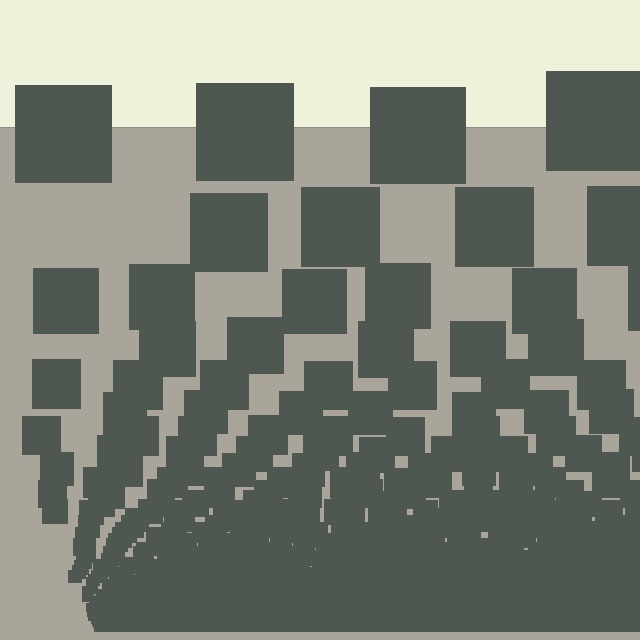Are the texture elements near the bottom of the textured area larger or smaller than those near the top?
Smaller. The gradient is inverted — elements near the bottom are smaller and denser.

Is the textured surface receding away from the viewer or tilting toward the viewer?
The surface appears to tilt toward the viewer. Texture elements get larger and sparser toward the top.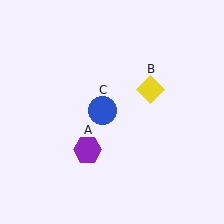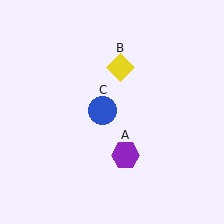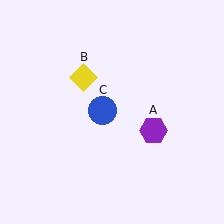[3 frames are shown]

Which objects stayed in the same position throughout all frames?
Blue circle (object C) remained stationary.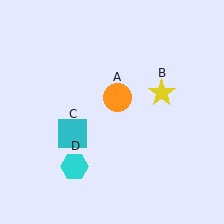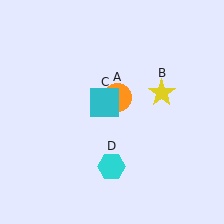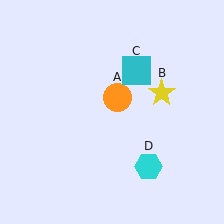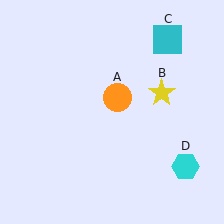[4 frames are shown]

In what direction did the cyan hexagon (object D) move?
The cyan hexagon (object D) moved right.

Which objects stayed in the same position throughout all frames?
Orange circle (object A) and yellow star (object B) remained stationary.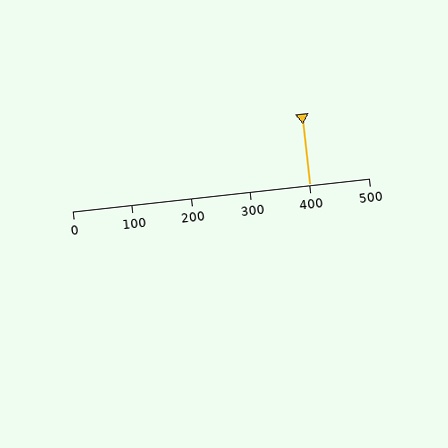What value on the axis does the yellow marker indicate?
The marker indicates approximately 400.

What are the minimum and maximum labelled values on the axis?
The axis runs from 0 to 500.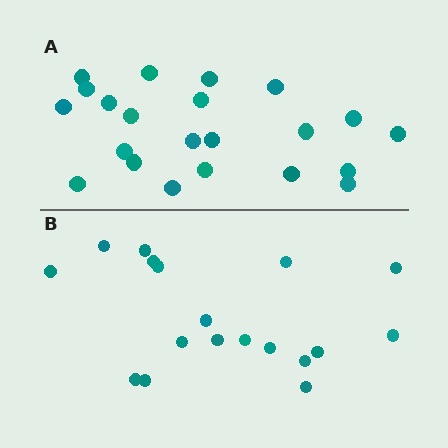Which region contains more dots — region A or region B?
Region A (the top region) has more dots.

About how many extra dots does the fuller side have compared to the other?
Region A has about 4 more dots than region B.